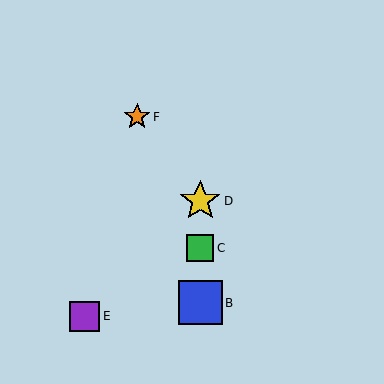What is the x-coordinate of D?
Object D is at x≈200.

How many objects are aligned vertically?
4 objects (A, B, C, D) are aligned vertically.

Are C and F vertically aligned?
No, C is at x≈200 and F is at x≈137.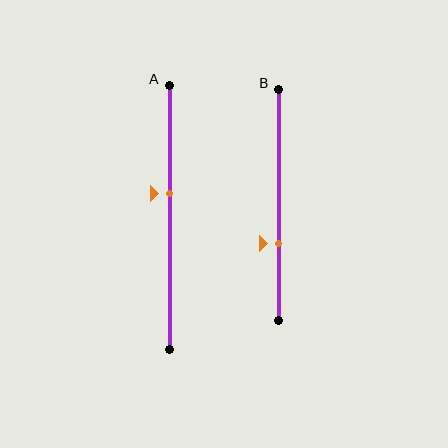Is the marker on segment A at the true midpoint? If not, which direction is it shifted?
No, the marker on segment A is shifted upward by about 9% of the segment length.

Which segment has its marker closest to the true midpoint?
Segment A has its marker closest to the true midpoint.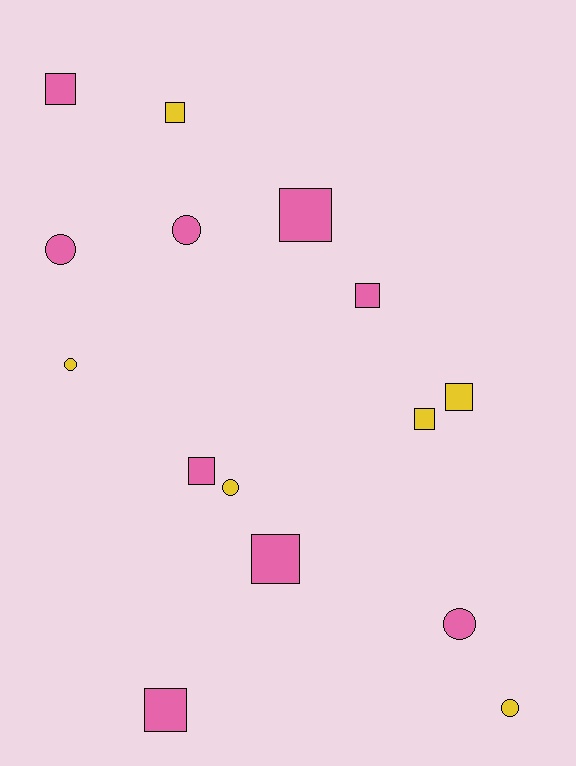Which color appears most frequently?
Pink, with 9 objects.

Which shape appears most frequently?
Square, with 9 objects.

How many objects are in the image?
There are 15 objects.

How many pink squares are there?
There are 6 pink squares.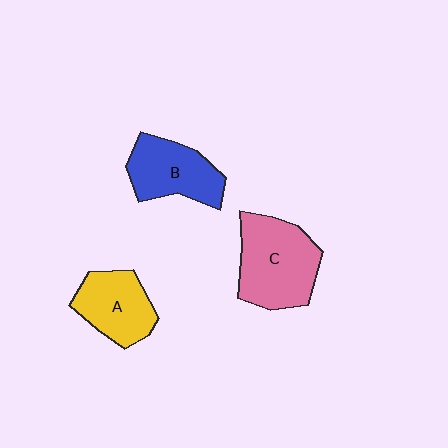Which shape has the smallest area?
Shape A (yellow).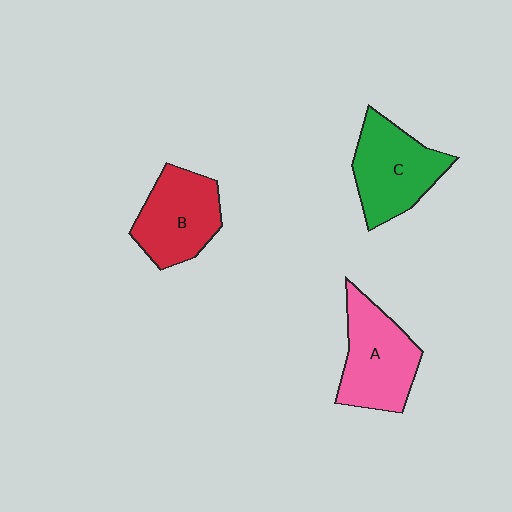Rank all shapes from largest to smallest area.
From largest to smallest: A (pink), C (green), B (red).